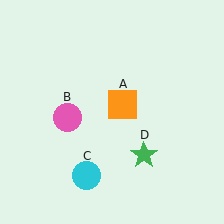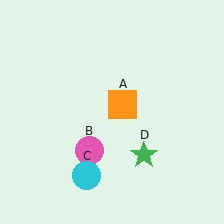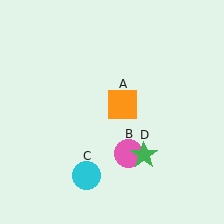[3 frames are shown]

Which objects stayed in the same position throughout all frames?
Orange square (object A) and cyan circle (object C) and green star (object D) remained stationary.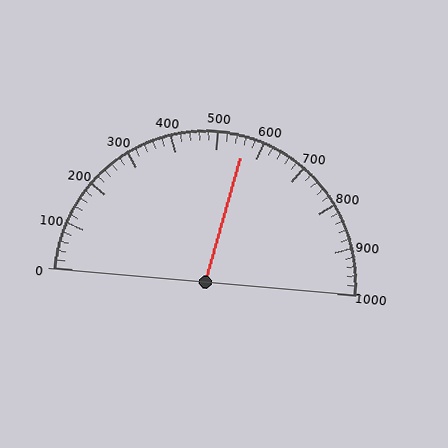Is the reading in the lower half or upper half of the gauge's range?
The reading is in the upper half of the range (0 to 1000).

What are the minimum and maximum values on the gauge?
The gauge ranges from 0 to 1000.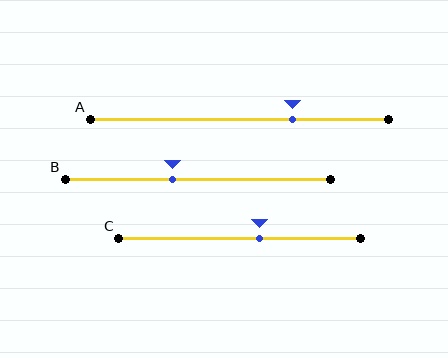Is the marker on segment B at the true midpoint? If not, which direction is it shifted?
No, the marker on segment B is shifted to the left by about 10% of the segment length.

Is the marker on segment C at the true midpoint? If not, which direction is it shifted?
No, the marker on segment C is shifted to the right by about 8% of the segment length.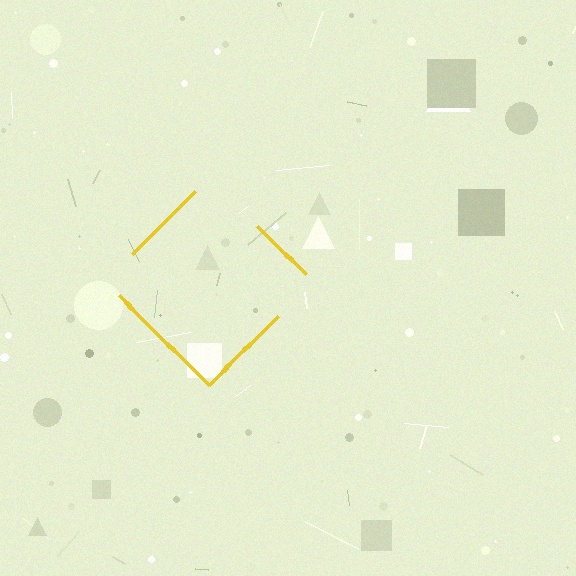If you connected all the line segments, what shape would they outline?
They would outline a diamond.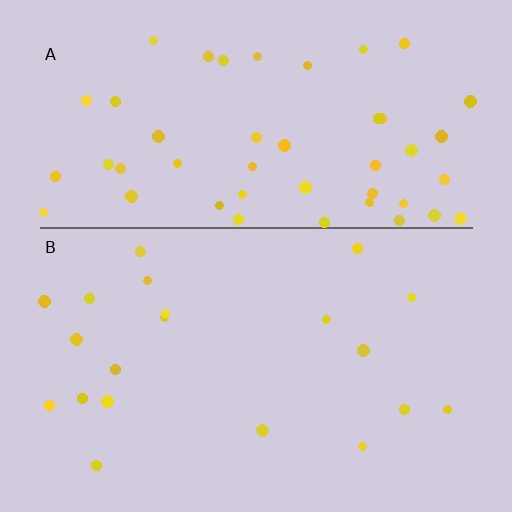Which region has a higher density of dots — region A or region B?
A (the top).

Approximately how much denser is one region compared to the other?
Approximately 2.4× — region A over region B.